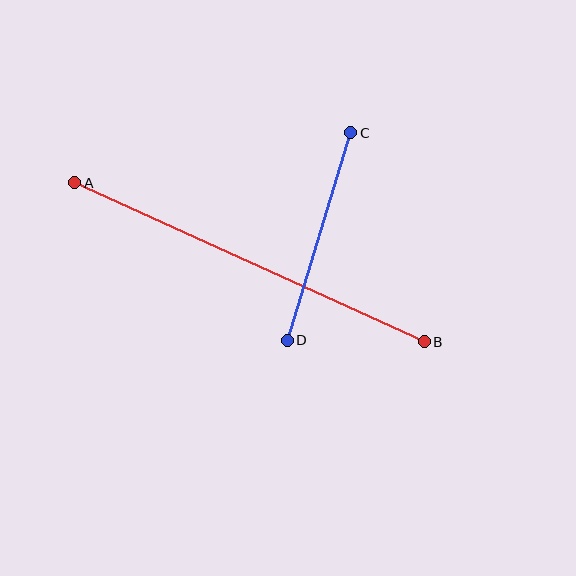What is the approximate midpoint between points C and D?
The midpoint is at approximately (319, 237) pixels.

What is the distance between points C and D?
The distance is approximately 217 pixels.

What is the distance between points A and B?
The distance is approximately 384 pixels.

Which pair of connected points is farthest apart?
Points A and B are farthest apart.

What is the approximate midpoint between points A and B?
The midpoint is at approximately (250, 262) pixels.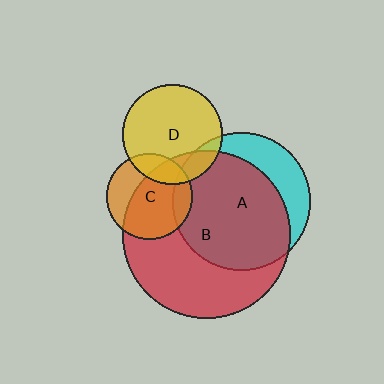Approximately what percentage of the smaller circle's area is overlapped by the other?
Approximately 15%.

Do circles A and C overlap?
Yes.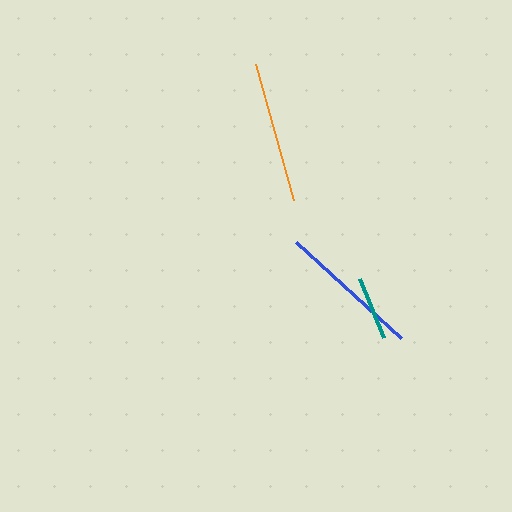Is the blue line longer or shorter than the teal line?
The blue line is longer than the teal line.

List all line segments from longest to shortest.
From longest to shortest: blue, orange, teal.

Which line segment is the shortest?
The teal line is the shortest at approximately 65 pixels.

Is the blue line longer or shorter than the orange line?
The blue line is longer than the orange line.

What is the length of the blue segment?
The blue segment is approximately 142 pixels long.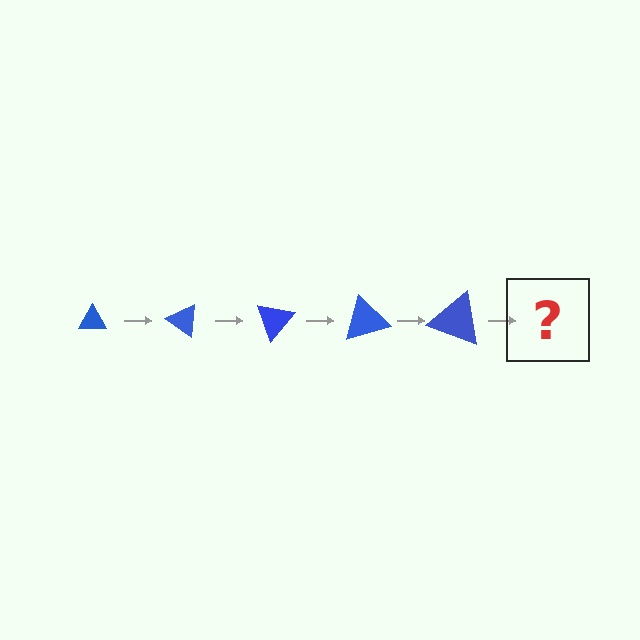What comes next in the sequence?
The next element should be a triangle, larger than the previous one and rotated 175 degrees from the start.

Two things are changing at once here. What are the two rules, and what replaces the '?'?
The two rules are that the triangle grows larger each step and it rotates 35 degrees each step. The '?' should be a triangle, larger than the previous one and rotated 175 degrees from the start.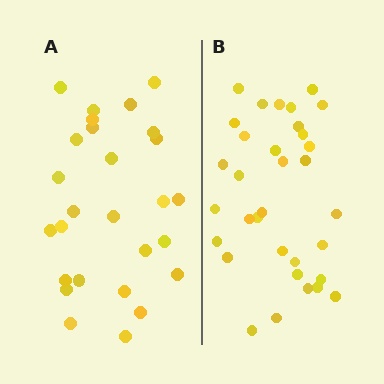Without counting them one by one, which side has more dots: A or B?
Region B (the right region) has more dots.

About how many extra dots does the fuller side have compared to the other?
Region B has about 6 more dots than region A.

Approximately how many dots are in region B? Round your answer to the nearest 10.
About 30 dots. (The exact count is 33, which rounds to 30.)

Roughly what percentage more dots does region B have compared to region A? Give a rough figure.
About 20% more.